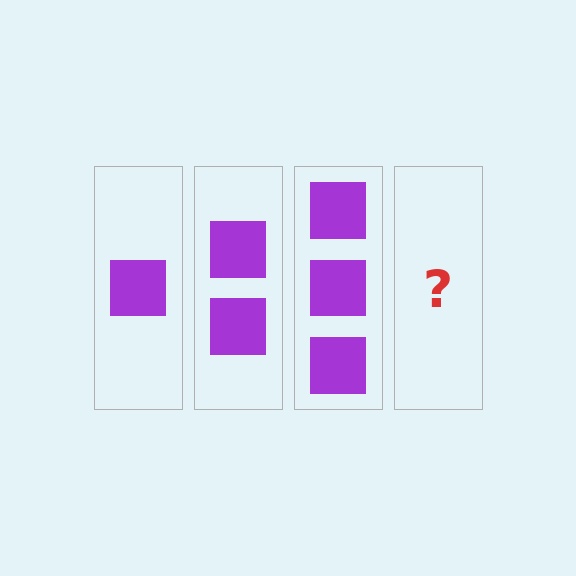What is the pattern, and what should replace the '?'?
The pattern is that each step adds one more square. The '?' should be 4 squares.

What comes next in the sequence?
The next element should be 4 squares.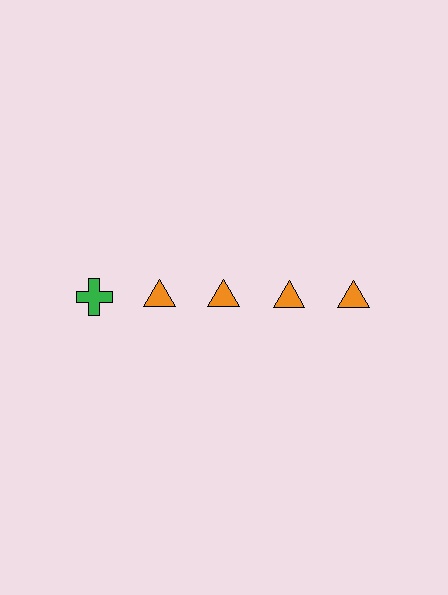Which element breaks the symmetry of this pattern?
The green cross in the top row, leftmost column breaks the symmetry. All other shapes are orange triangles.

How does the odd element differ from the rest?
It differs in both color (green instead of orange) and shape (cross instead of triangle).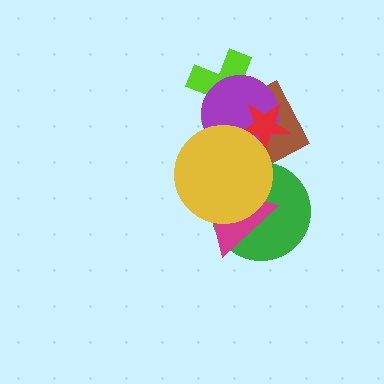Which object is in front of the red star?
The yellow circle is in front of the red star.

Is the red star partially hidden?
Yes, it is partially covered by another shape.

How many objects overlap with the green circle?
2 objects overlap with the green circle.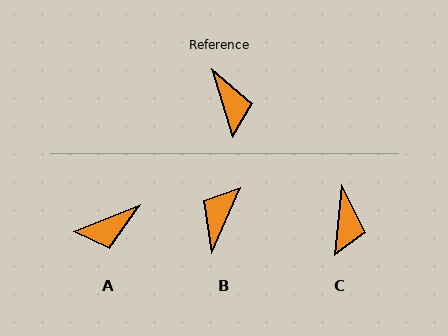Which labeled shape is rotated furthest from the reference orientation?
B, about 139 degrees away.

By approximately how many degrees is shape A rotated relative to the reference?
Approximately 84 degrees clockwise.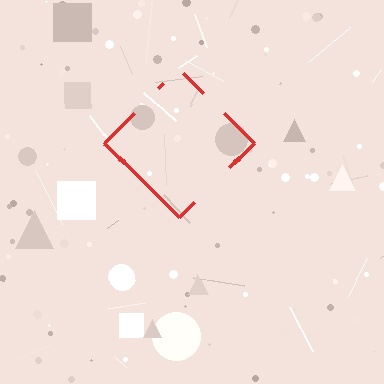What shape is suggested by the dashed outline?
The dashed outline suggests a diamond.